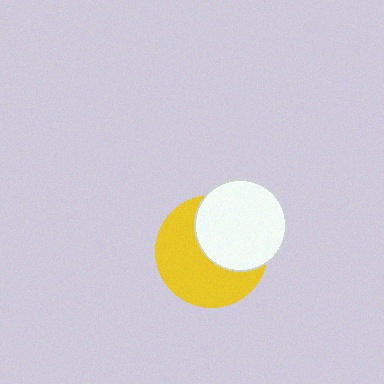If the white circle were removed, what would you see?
You would see the complete yellow circle.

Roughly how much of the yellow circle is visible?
About half of it is visible (roughly 57%).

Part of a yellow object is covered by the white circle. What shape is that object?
It is a circle.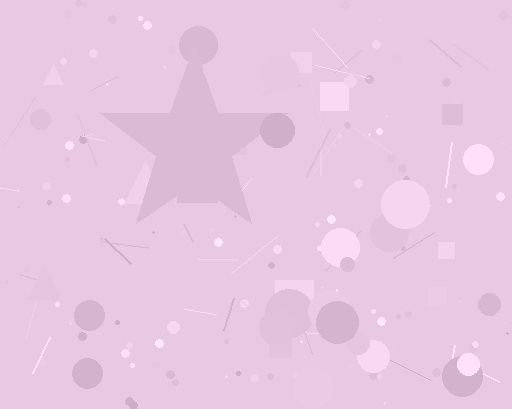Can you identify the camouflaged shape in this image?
The camouflaged shape is a star.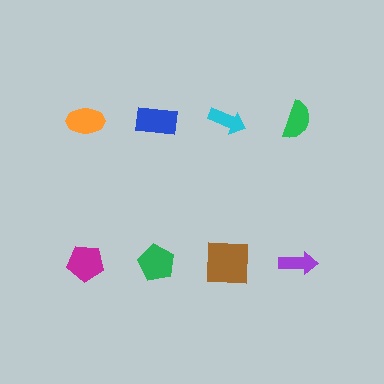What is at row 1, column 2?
A blue rectangle.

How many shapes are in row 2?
4 shapes.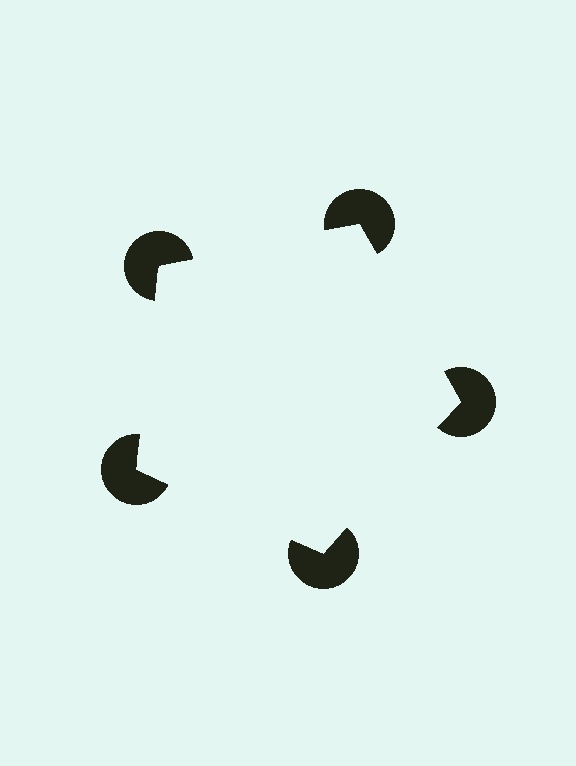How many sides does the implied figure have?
5 sides.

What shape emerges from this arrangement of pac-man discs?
An illusory pentagon — its edges are inferred from the aligned wedge cuts in the pac-man discs, not physically drawn.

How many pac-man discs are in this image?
There are 5 — one at each vertex of the illusory pentagon.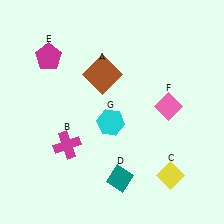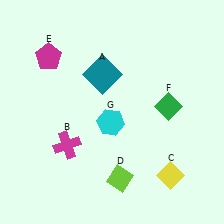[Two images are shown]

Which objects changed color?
A changed from brown to teal. D changed from teal to lime. F changed from pink to green.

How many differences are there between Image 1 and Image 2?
There are 3 differences between the two images.